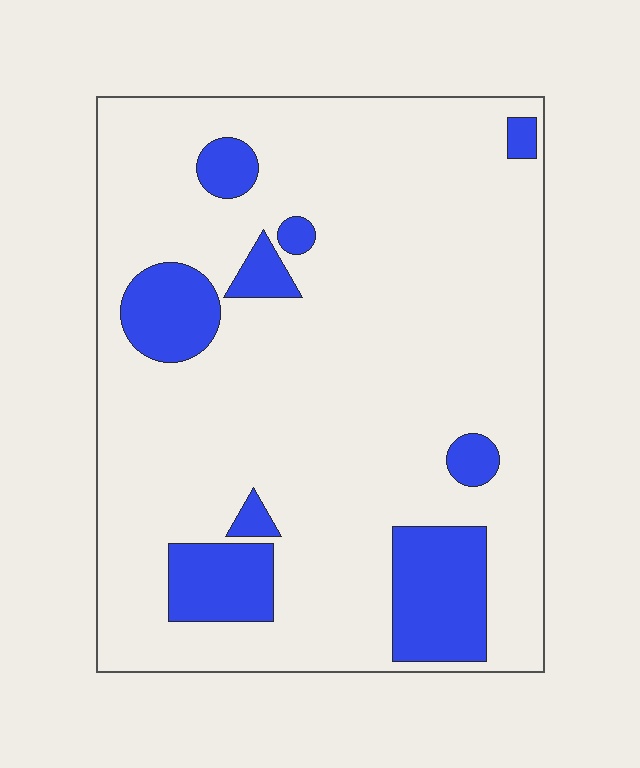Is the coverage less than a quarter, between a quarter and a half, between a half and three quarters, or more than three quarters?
Less than a quarter.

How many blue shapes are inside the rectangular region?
9.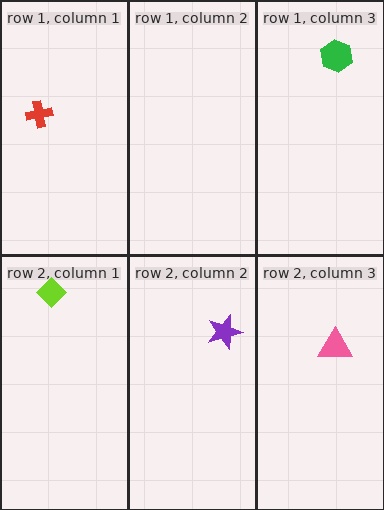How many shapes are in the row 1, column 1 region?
1.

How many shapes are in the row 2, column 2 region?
1.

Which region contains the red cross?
The row 1, column 1 region.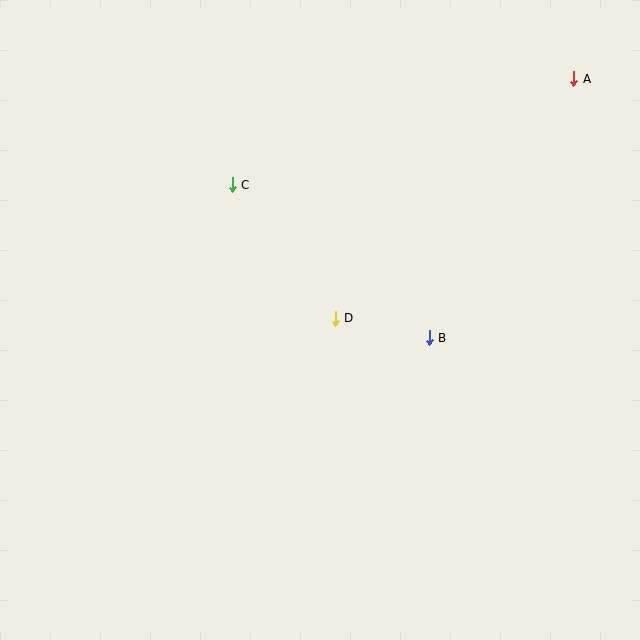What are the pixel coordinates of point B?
Point B is at (429, 338).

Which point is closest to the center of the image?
Point D at (335, 318) is closest to the center.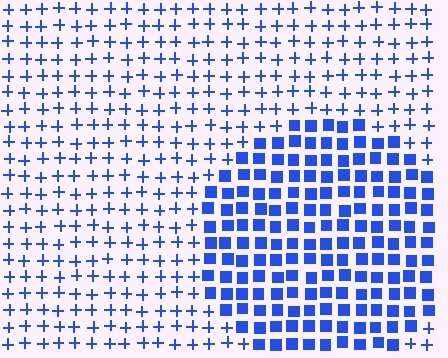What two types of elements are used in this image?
The image uses squares inside the circle region and plus signs outside it.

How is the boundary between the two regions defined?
The boundary is defined by a change in element shape: squares inside vs. plus signs outside. All elements share the same color and spacing.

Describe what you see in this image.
The image is filled with small blue elements arranged in a uniform grid. A circle-shaped region contains squares, while the surrounding area contains plus signs. The boundary is defined purely by the change in element shape.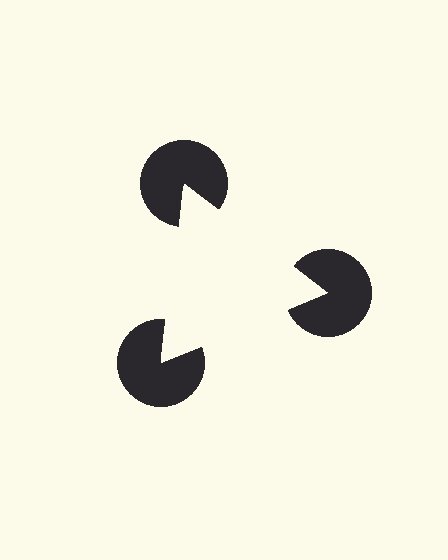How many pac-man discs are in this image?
There are 3 — one at each vertex of the illusory triangle.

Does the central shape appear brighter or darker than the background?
It typically appears slightly brighter than the background, even though no actual brightness change is drawn.